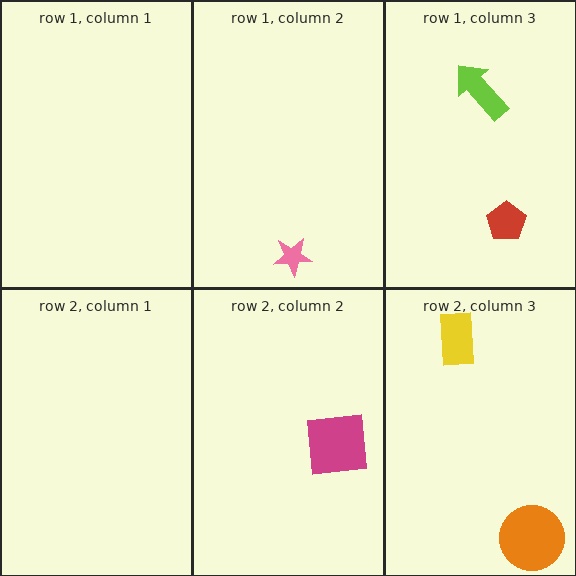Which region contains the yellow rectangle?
The row 2, column 3 region.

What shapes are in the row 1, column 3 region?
The lime arrow, the red pentagon.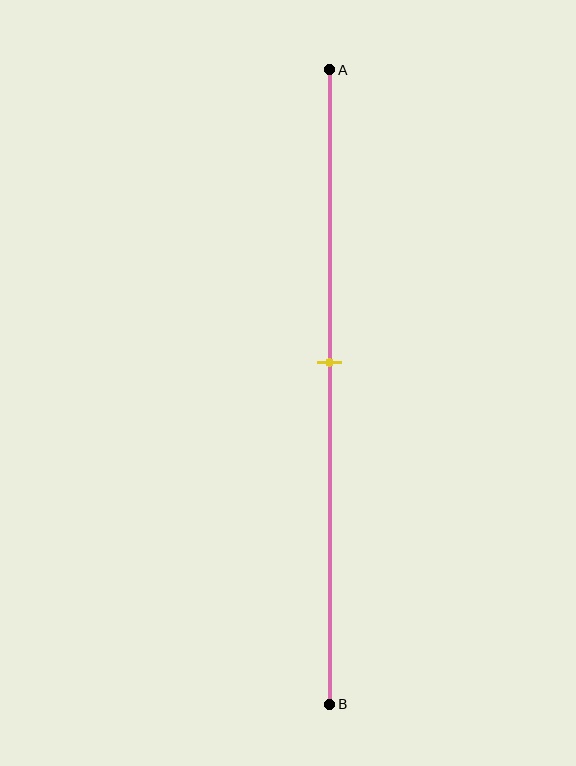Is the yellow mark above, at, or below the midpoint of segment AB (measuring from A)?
The yellow mark is above the midpoint of segment AB.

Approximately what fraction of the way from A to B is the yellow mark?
The yellow mark is approximately 45% of the way from A to B.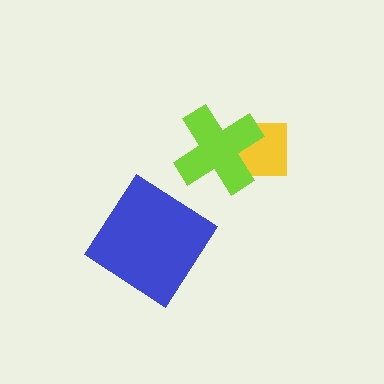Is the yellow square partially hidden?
Yes, it is partially covered by another shape.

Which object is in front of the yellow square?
The lime cross is in front of the yellow square.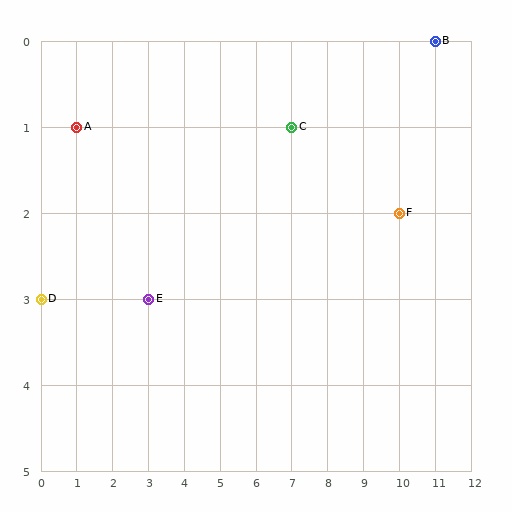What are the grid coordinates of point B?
Point B is at grid coordinates (11, 0).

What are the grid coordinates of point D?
Point D is at grid coordinates (0, 3).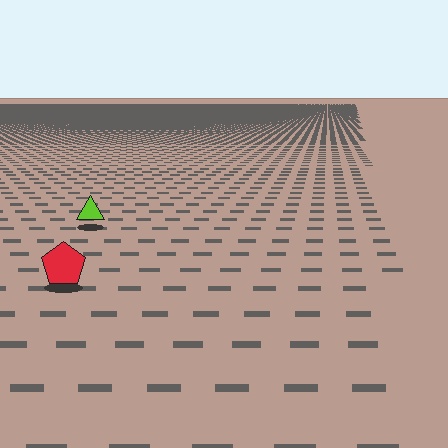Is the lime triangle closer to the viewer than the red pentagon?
No. The red pentagon is closer — you can tell from the texture gradient: the ground texture is coarser near it.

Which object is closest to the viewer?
The red pentagon is closest. The texture marks near it are larger and more spread out.